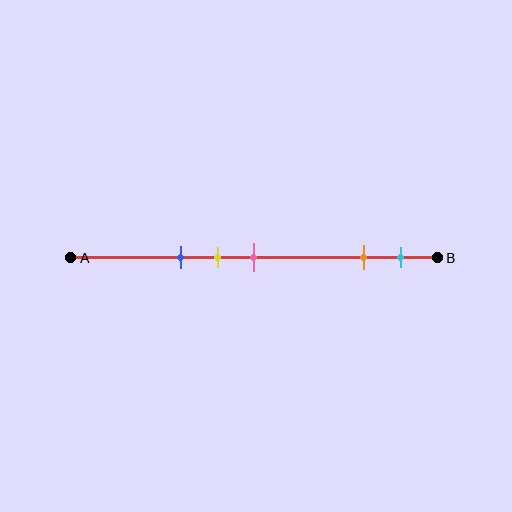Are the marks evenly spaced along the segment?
No, the marks are not evenly spaced.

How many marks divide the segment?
There are 5 marks dividing the segment.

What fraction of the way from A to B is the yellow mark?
The yellow mark is approximately 40% (0.4) of the way from A to B.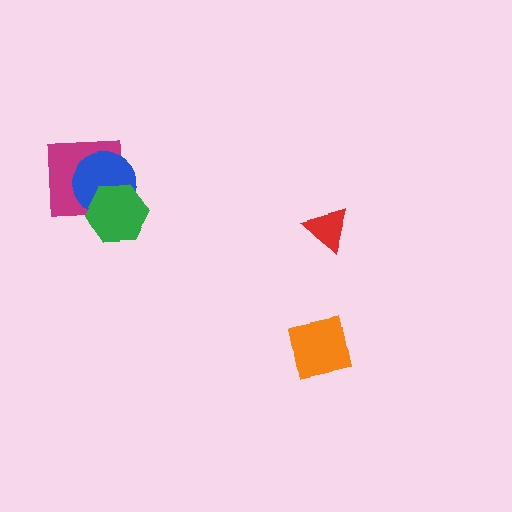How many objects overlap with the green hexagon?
2 objects overlap with the green hexagon.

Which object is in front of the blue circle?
The green hexagon is in front of the blue circle.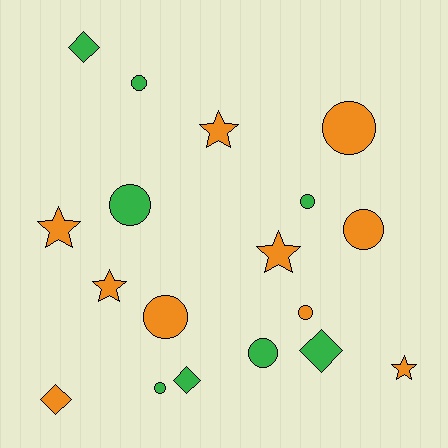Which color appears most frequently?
Orange, with 10 objects.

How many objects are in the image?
There are 18 objects.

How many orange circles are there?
There are 4 orange circles.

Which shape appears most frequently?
Circle, with 9 objects.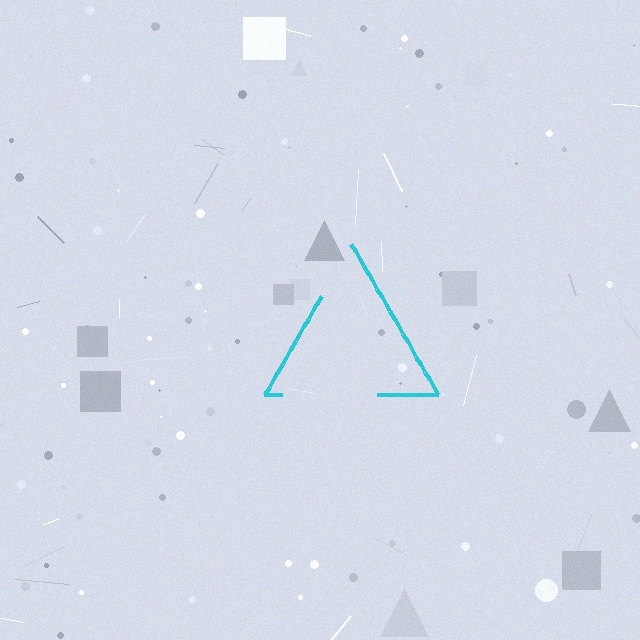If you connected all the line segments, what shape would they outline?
They would outline a triangle.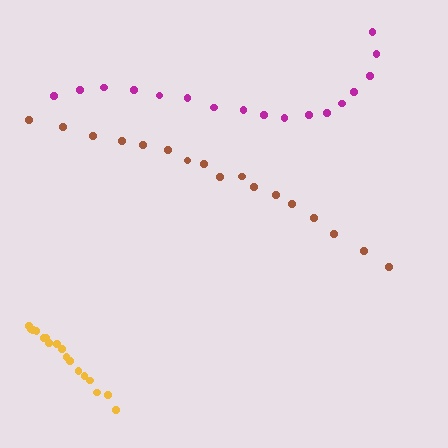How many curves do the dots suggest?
There are 3 distinct paths.